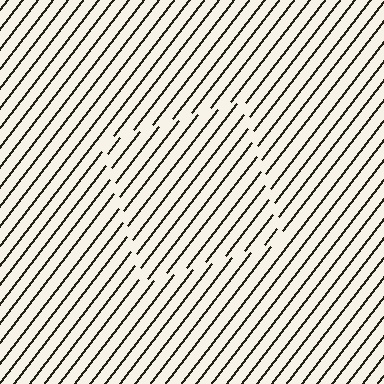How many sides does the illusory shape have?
4 sides — the line-ends trace a square.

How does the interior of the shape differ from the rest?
The interior of the shape contains the same grating, shifted by half a period — the contour is defined by the phase discontinuity where line-ends from the inner and outer gratings abut.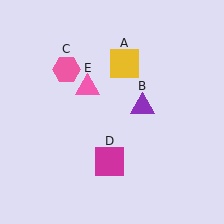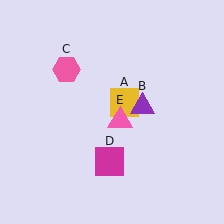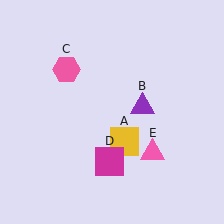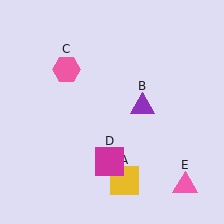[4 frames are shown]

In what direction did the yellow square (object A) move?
The yellow square (object A) moved down.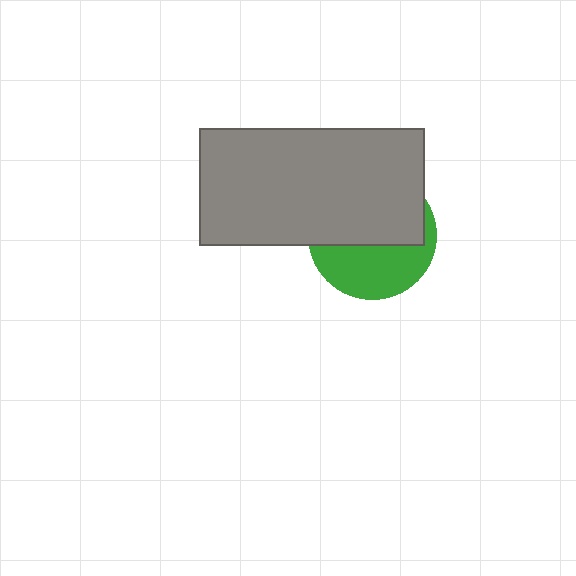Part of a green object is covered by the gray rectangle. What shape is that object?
It is a circle.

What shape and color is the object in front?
The object in front is a gray rectangle.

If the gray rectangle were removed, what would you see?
You would see the complete green circle.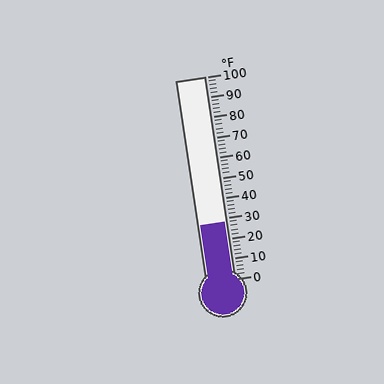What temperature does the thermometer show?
The thermometer shows approximately 28°F.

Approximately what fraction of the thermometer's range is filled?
The thermometer is filled to approximately 30% of its range.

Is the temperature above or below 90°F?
The temperature is below 90°F.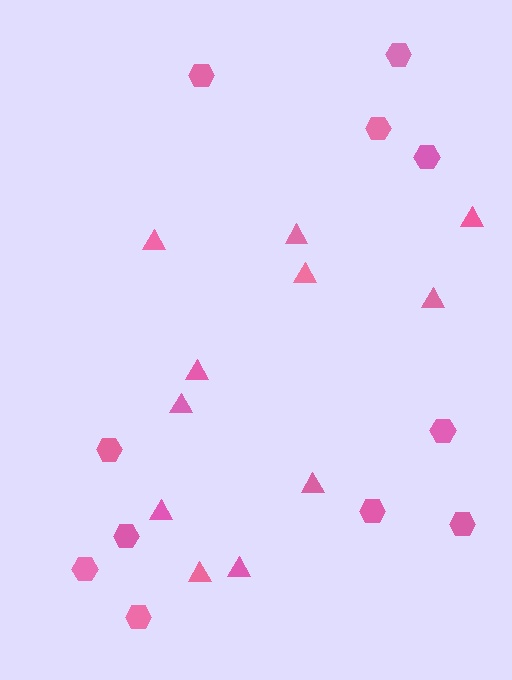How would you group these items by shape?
There are 2 groups: one group of triangles (11) and one group of hexagons (11).